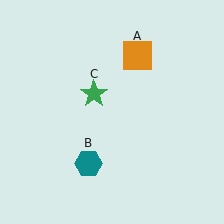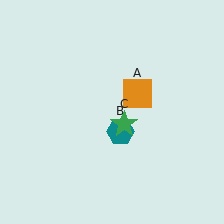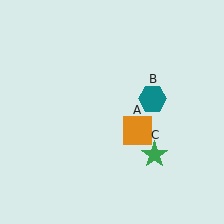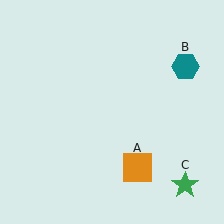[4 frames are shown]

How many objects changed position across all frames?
3 objects changed position: orange square (object A), teal hexagon (object B), green star (object C).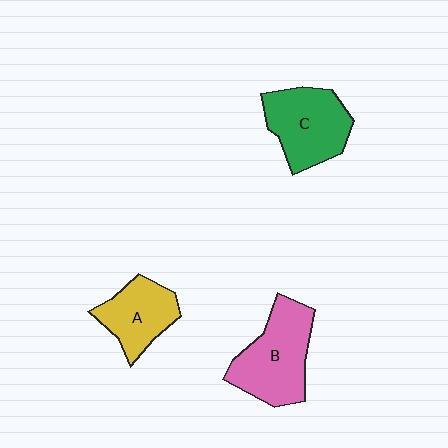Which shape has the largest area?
Shape B (pink).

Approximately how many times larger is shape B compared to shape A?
Approximately 1.4 times.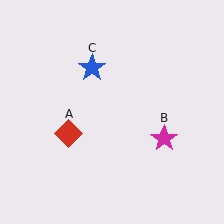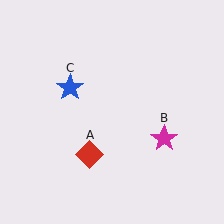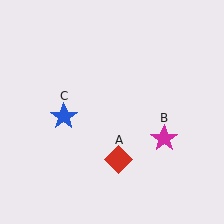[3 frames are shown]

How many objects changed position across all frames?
2 objects changed position: red diamond (object A), blue star (object C).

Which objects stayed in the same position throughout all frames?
Magenta star (object B) remained stationary.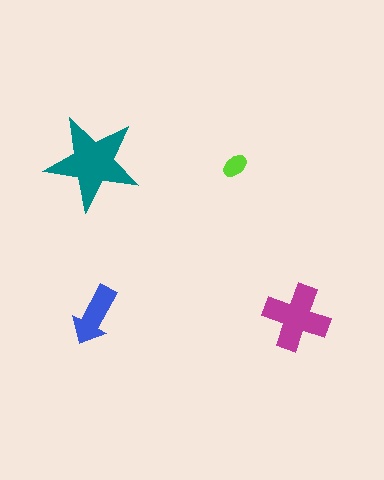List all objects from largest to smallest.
The teal star, the magenta cross, the blue arrow, the lime ellipse.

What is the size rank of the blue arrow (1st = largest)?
3rd.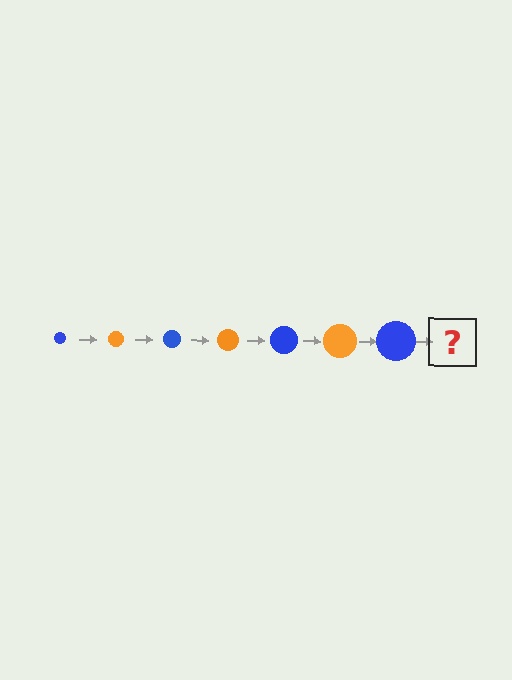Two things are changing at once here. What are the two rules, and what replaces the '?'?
The two rules are that the circle grows larger each step and the color cycles through blue and orange. The '?' should be an orange circle, larger than the previous one.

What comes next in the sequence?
The next element should be an orange circle, larger than the previous one.